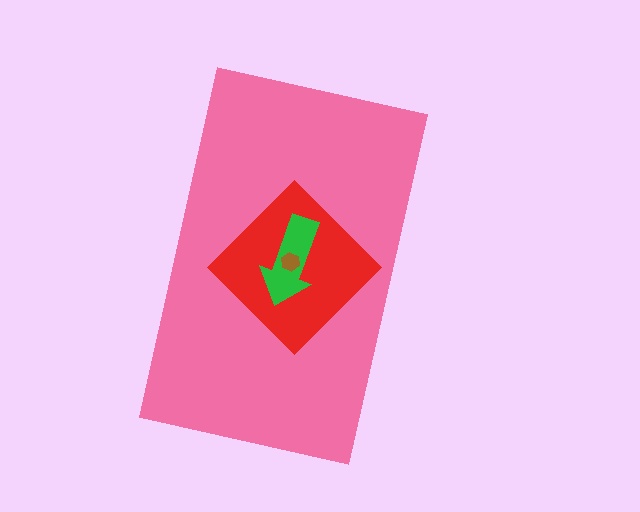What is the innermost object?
The brown hexagon.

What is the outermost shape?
The pink rectangle.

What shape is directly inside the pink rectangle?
The red diamond.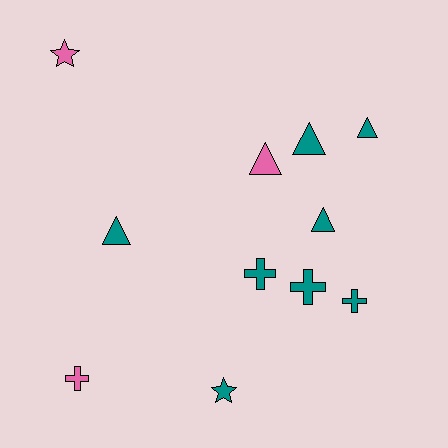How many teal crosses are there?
There are 3 teal crosses.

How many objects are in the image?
There are 11 objects.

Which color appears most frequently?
Teal, with 8 objects.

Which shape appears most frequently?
Triangle, with 5 objects.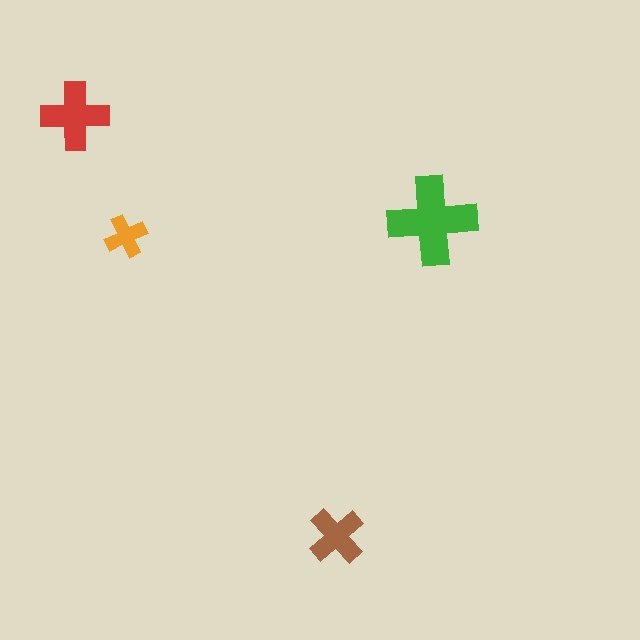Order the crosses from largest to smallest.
the green one, the red one, the brown one, the orange one.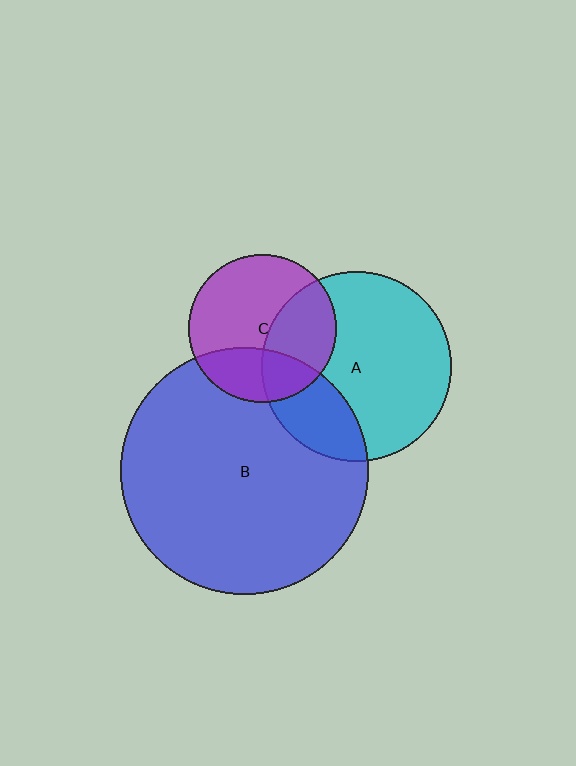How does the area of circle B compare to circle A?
Approximately 1.7 times.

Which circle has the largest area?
Circle B (blue).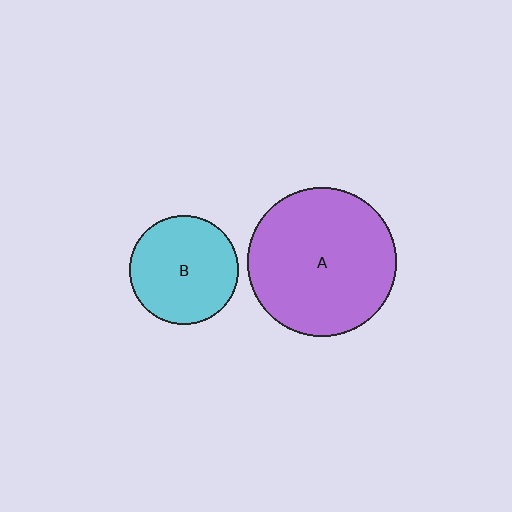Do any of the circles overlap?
No, none of the circles overlap.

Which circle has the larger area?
Circle A (purple).